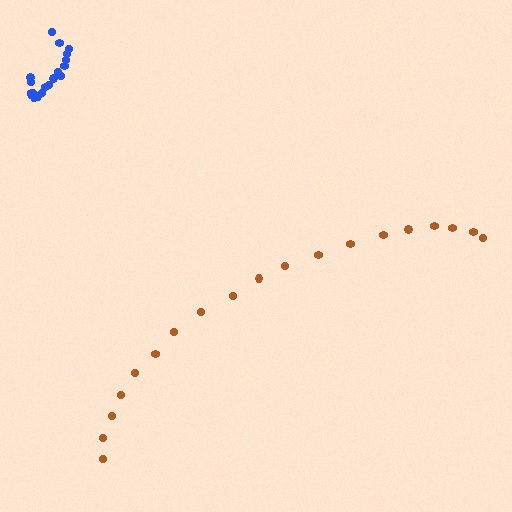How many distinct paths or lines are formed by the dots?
There are 2 distinct paths.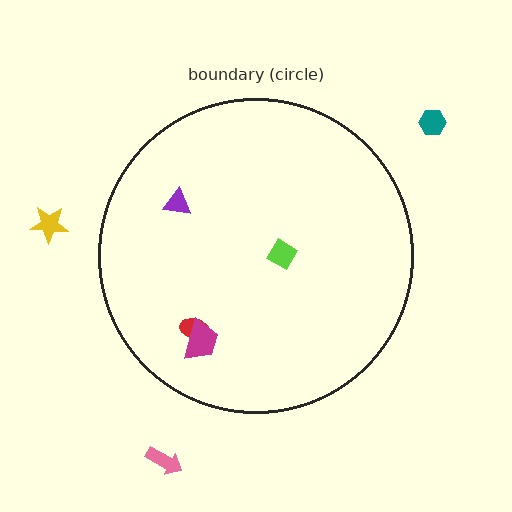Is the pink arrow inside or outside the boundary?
Outside.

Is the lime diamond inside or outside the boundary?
Inside.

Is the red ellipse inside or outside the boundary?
Inside.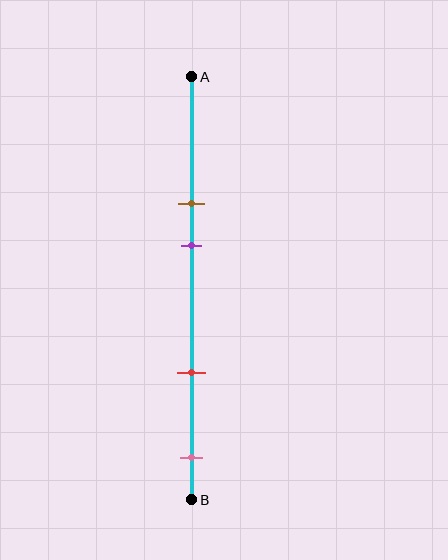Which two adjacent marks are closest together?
The brown and purple marks are the closest adjacent pair.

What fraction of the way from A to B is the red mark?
The red mark is approximately 70% (0.7) of the way from A to B.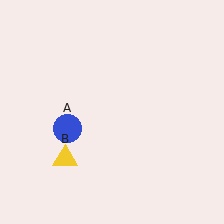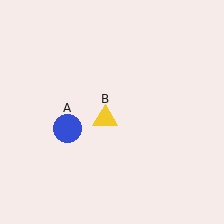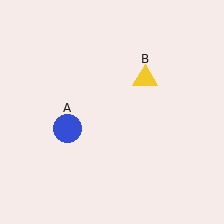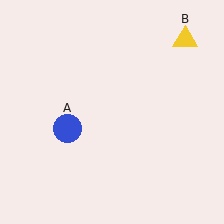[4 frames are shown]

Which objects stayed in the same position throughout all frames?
Blue circle (object A) remained stationary.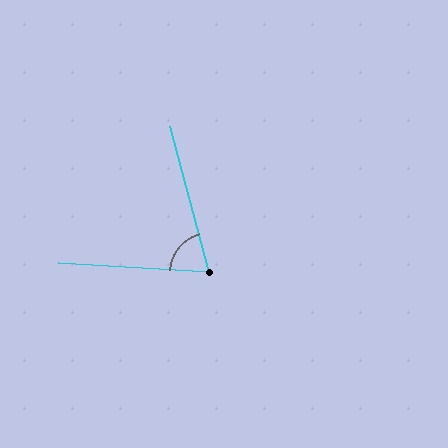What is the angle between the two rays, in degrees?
Approximately 72 degrees.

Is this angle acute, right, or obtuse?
It is acute.